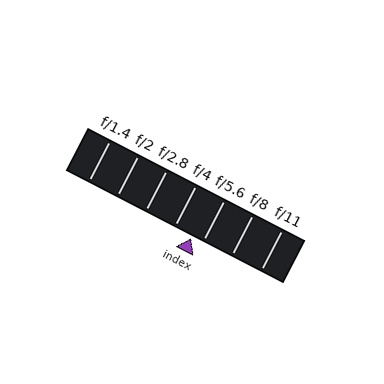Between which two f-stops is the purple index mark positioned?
The index mark is between f/4 and f/5.6.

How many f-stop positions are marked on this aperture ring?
There are 7 f-stop positions marked.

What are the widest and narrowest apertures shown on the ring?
The widest aperture shown is f/1.4 and the narrowest is f/11.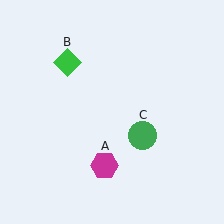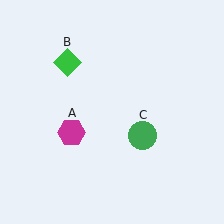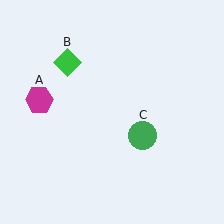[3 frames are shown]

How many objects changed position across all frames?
1 object changed position: magenta hexagon (object A).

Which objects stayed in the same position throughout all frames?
Green diamond (object B) and green circle (object C) remained stationary.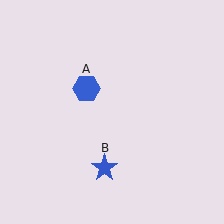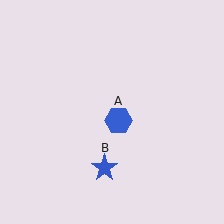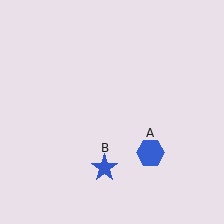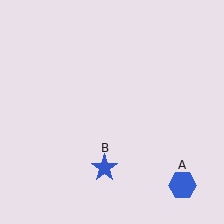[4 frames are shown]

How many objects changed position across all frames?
1 object changed position: blue hexagon (object A).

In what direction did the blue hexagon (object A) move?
The blue hexagon (object A) moved down and to the right.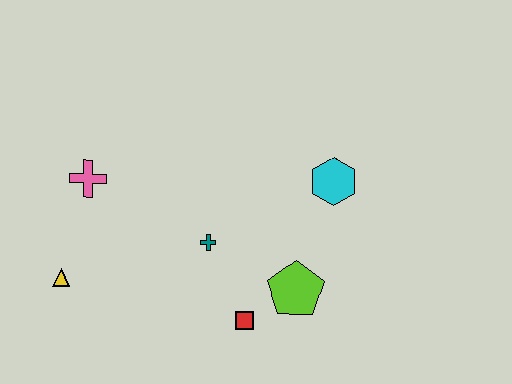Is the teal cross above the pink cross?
No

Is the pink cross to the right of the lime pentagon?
No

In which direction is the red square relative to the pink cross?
The red square is to the right of the pink cross.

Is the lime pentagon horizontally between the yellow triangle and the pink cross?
No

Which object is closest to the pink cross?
The yellow triangle is closest to the pink cross.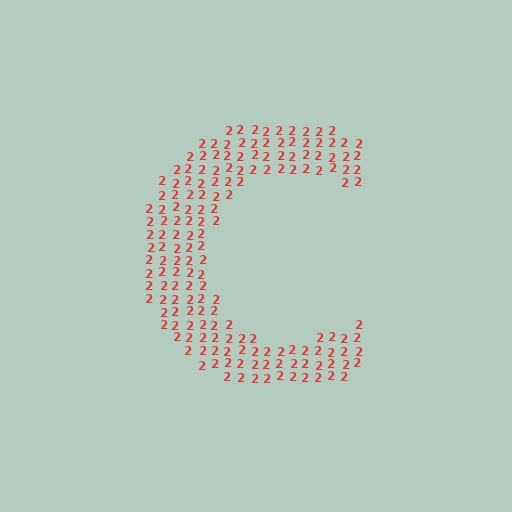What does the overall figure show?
The overall figure shows the letter C.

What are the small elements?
The small elements are digit 2's.